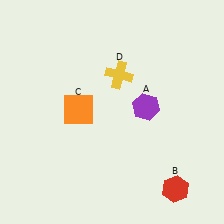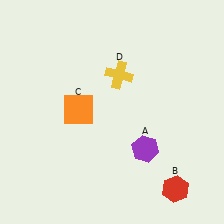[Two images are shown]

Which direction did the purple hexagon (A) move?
The purple hexagon (A) moved down.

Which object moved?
The purple hexagon (A) moved down.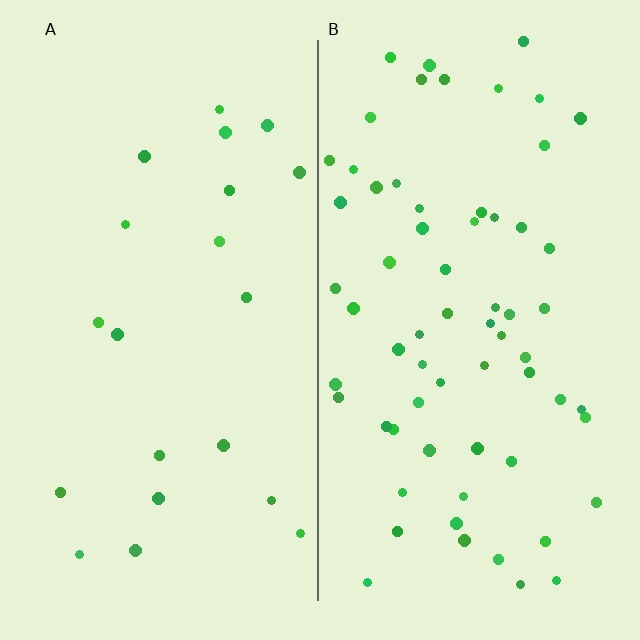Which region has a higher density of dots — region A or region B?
B (the right).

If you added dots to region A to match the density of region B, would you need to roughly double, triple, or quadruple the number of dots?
Approximately triple.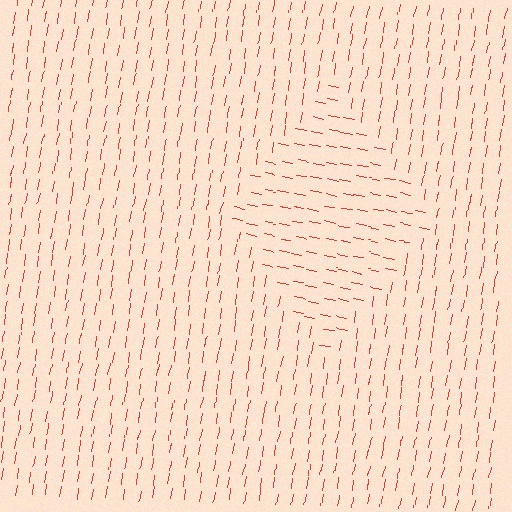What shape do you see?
I see a diamond.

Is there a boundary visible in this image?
Yes, there is a texture boundary formed by a change in line orientation.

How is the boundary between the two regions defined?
The boundary is defined purely by a change in line orientation (approximately 88 degrees difference). All lines are the same color and thickness.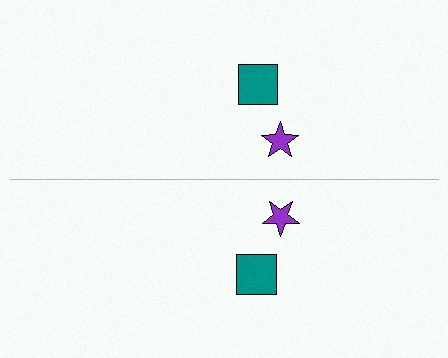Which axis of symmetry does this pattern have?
The pattern has a horizontal axis of symmetry running through the center of the image.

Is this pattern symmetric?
Yes, this pattern has bilateral (reflection) symmetry.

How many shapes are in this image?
There are 4 shapes in this image.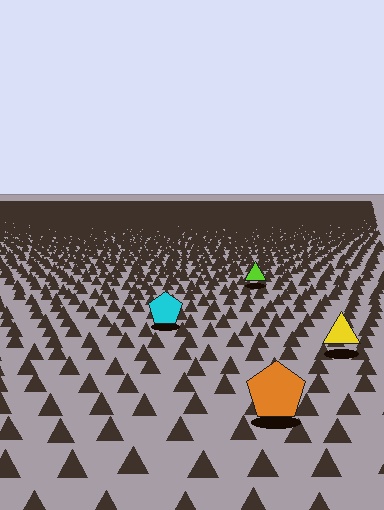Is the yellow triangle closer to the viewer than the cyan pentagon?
Yes. The yellow triangle is closer — you can tell from the texture gradient: the ground texture is coarser near it.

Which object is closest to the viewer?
The orange pentagon is closest. The texture marks near it are larger and more spread out.